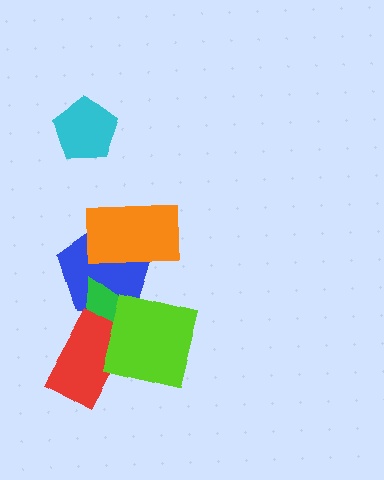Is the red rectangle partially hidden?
Yes, it is partially covered by another shape.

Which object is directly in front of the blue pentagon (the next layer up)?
The orange rectangle is directly in front of the blue pentagon.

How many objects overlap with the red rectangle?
2 objects overlap with the red rectangle.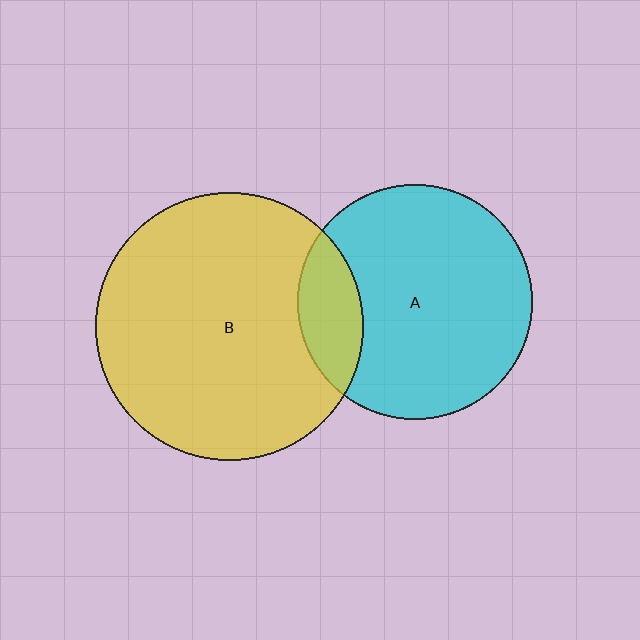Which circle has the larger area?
Circle B (yellow).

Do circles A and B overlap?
Yes.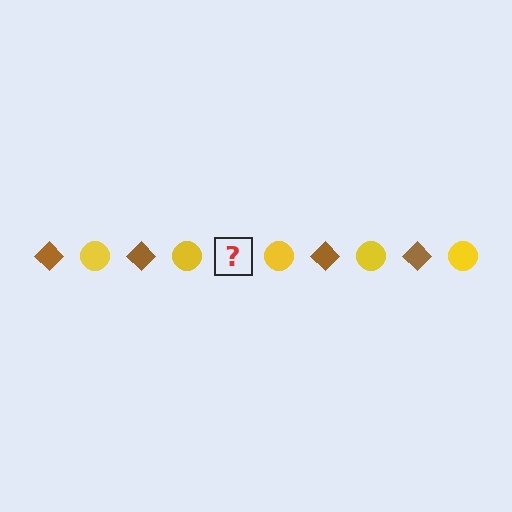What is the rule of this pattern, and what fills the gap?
The rule is that the pattern alternates between brown diamond and yellow circle. The gap should be filled with a brown diamond.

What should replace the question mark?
The question mark should be replaced with a brown diamond.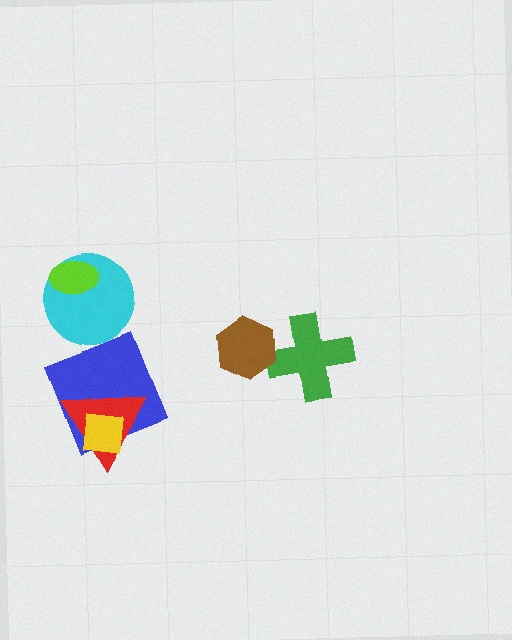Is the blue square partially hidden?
Yes, it is partially covered by another shape.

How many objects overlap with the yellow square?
2 objects overlap with the yellow square.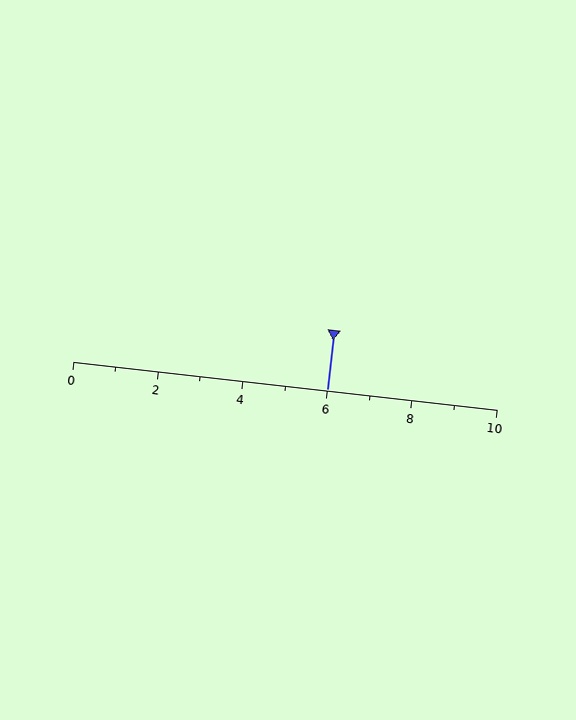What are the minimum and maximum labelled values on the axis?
The axis runs from 0 to 10.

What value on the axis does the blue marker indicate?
The marker indicates approximately 6.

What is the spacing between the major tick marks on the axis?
The major ticks are spaced 2 apart.